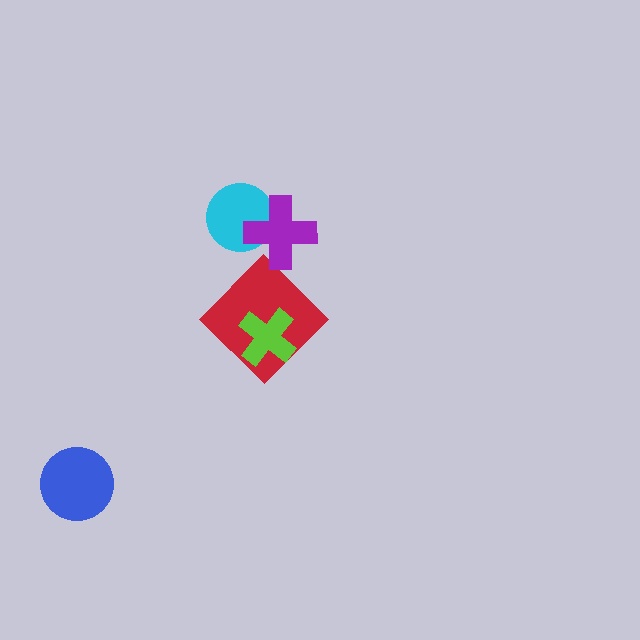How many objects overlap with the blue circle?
0 objects overlap with the blue circle.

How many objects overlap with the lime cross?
1 object overlaps with the lime cross.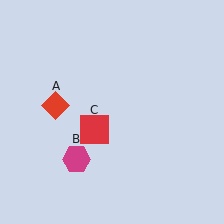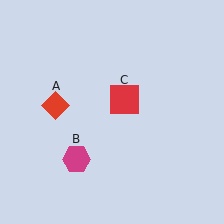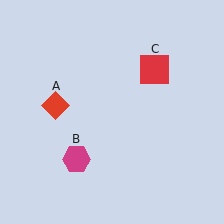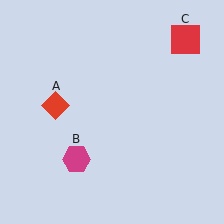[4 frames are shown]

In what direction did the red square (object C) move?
The red square (object C) moved up and to the right.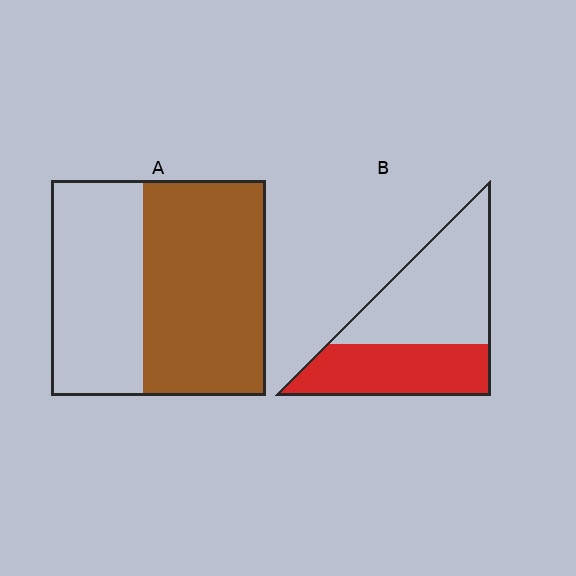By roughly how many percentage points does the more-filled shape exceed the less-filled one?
By roughly 15 percentage points (A over B).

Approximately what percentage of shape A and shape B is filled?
A is approximately 55% and B is approximately 40%.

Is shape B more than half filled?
No.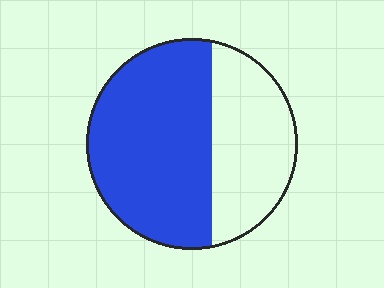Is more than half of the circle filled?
Yes.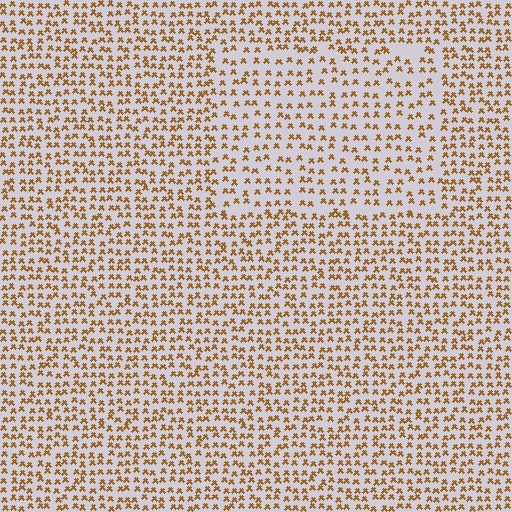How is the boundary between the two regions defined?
The boundary is defined by a change in element density (approximately 1.5x ratio). All elements are the same color, size, and shape.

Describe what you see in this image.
The image contains small brown elements arranged at two different densities. A rectangle-shaped region is visible where the elements are less densely packed than the surrounding area.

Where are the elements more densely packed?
The elements are more densely packed outside the rectangle boundary.